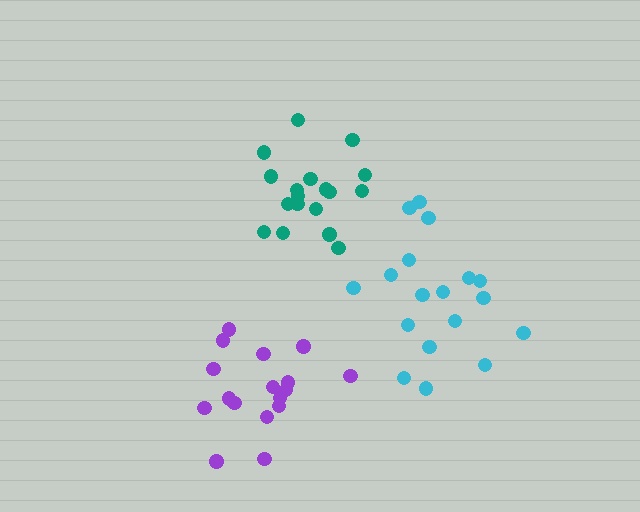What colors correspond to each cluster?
The clusters are colored: teal, cyan, purple.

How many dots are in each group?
Group 1: 18 dots, Group 2: 18 dots, Group 3: 17 dots (53 total).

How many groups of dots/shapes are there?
There are 3 groups.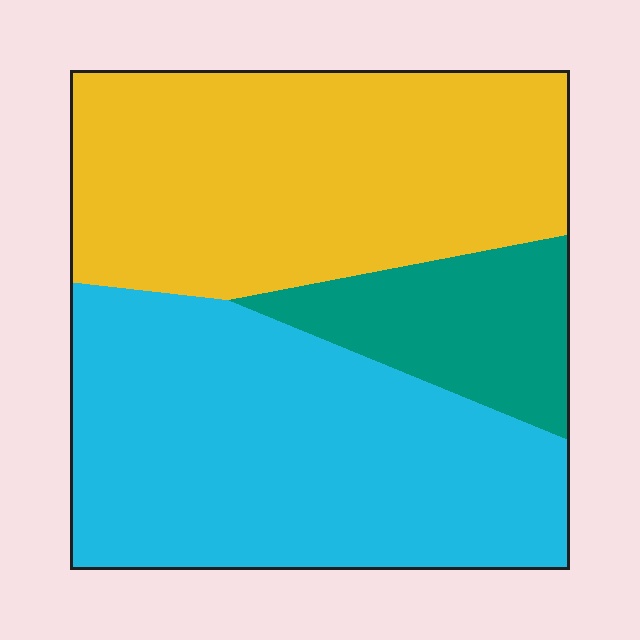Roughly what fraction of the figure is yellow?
Yellow takes up between a third and a half of the figure.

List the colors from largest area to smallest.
From largest to smallest: cyan, yellow, teal.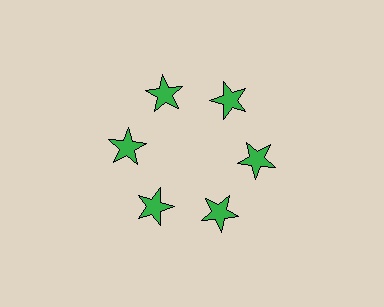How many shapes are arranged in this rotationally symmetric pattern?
There are 6 shapes, arranged in 6 groups of 1.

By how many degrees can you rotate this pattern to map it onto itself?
The pattern maps onto itself every 60 degrees of rotation.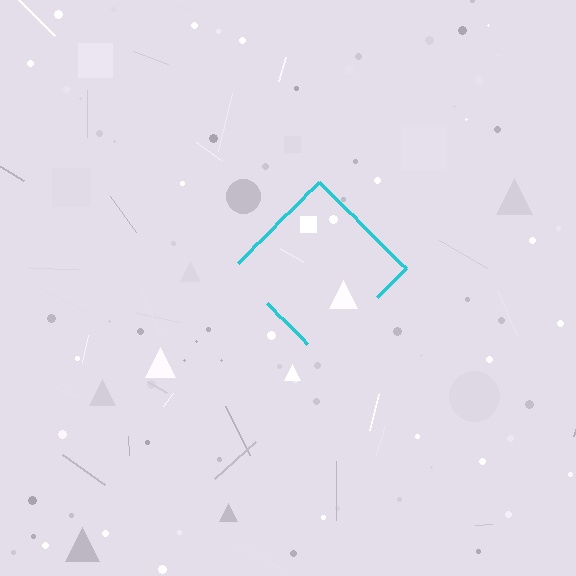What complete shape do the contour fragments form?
The contour fragments form a diamond.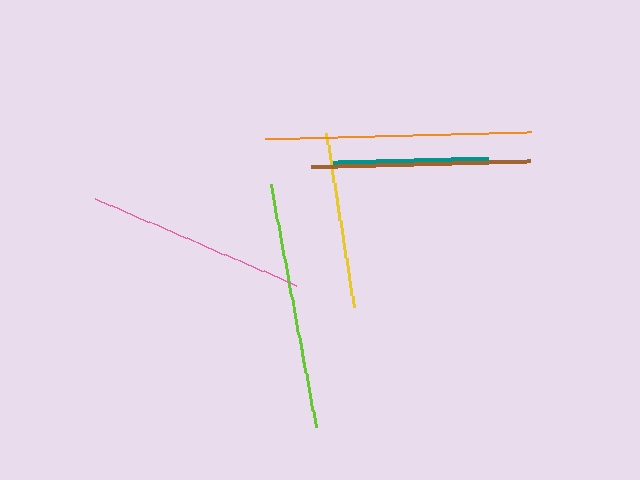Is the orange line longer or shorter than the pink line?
The orange line is longer than the pink line.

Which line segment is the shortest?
The teal line is the shortest at approximately 155 pixels.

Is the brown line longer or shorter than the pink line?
The brown line is longer than the pink line.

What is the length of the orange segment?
The orange segment is approximately 266 pixels long.